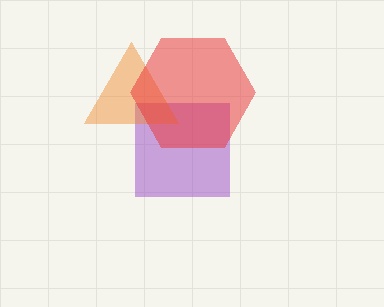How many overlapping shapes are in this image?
There are 3 overlapping shapes in the image.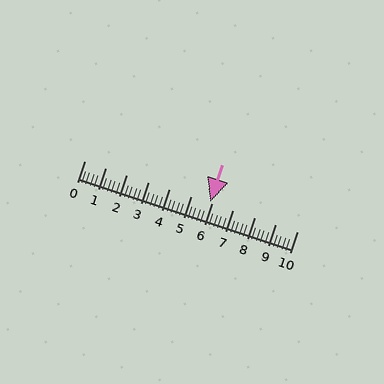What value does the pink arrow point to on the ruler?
The pink arrow points to approximately 5.9.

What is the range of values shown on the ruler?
The ruler shows values from 0 to 10.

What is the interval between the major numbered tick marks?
The major tick marks are spaced 1 units apart.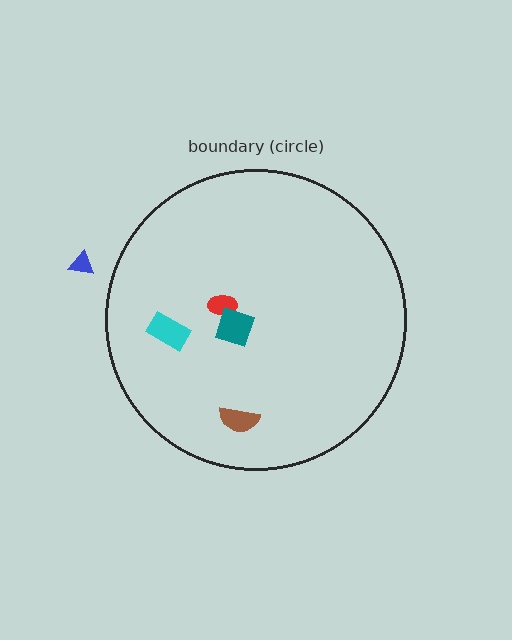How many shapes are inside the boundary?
4 inside, 1 outside.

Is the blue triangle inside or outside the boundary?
Outside.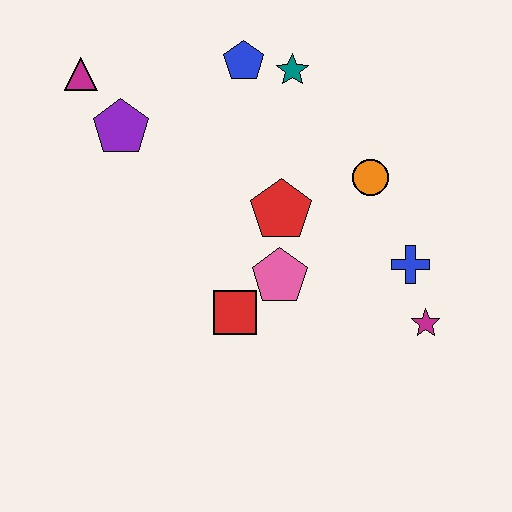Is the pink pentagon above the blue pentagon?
No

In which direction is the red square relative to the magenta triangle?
The red square is below the magenta triangle.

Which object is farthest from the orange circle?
The magenta triangle is farthest from the orange circle.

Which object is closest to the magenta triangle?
The purple pentagon is closest to the magenta triangle.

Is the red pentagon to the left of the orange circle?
Yes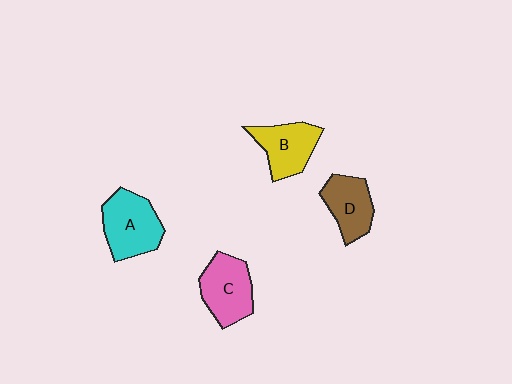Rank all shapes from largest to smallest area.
From largest to smallest: A (cyan), C (pink), B (yellow), D (brown).